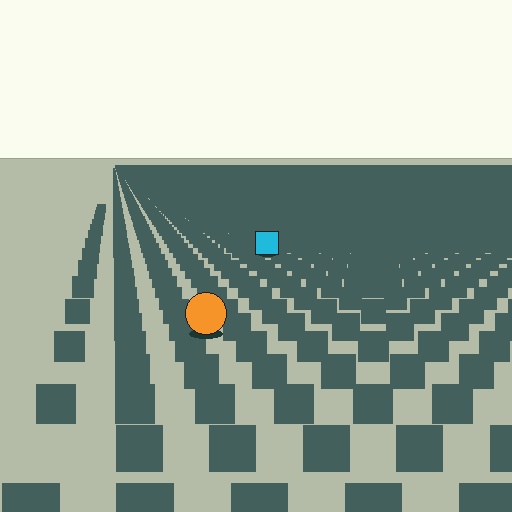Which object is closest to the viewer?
The orange circle is closest. The texture marks near it are larger and more spread out.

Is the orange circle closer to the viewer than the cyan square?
Yes. The orange circle is closer — you can tell from the texture gradient: the ground texture is coarser near it.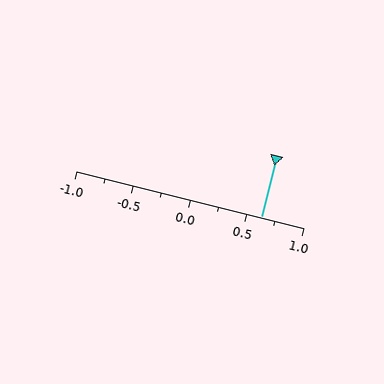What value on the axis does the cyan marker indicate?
The marker indicates approximately 0.62.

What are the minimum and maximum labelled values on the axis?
The axis runs from -1.0 to 1.0.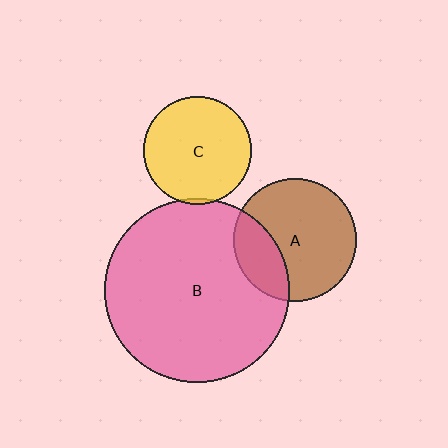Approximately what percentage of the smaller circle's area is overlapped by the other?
Approximately 5%.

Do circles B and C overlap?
Yes.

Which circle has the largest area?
Circle B (pink).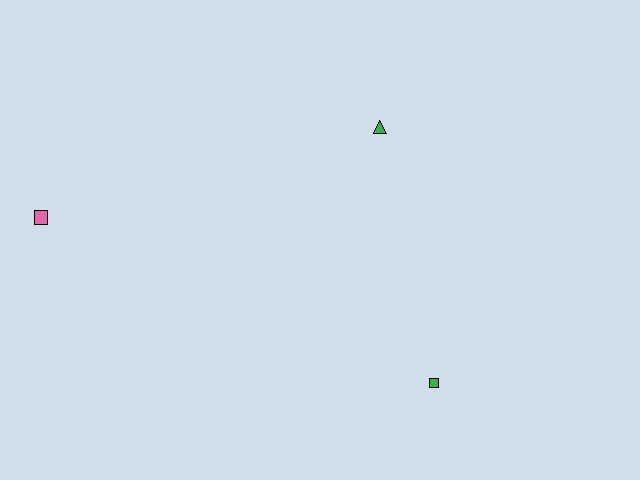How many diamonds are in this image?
There are no diamonds.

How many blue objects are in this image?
There are no blue objects.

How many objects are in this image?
There are 3 objects.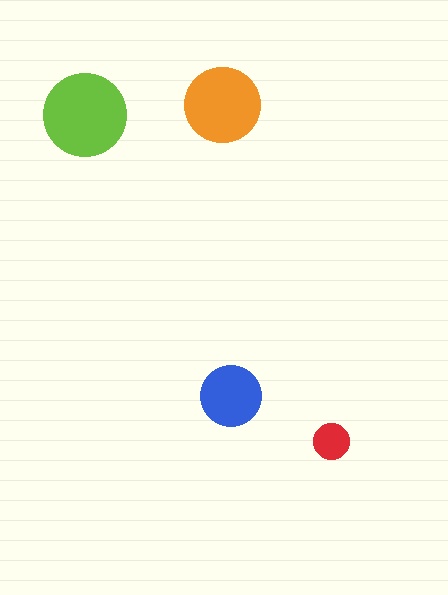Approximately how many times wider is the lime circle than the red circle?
About 2.5 times wider.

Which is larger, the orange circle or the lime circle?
The lime one.